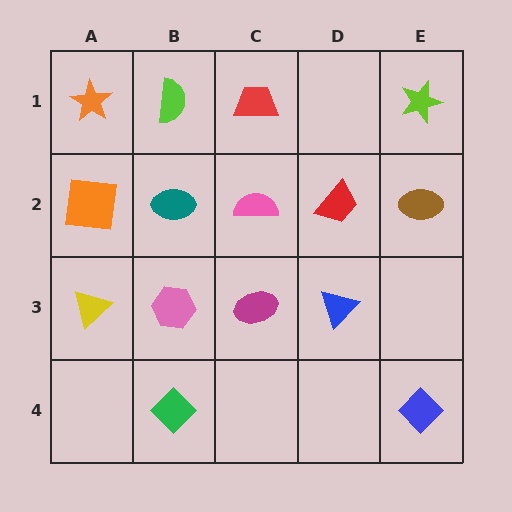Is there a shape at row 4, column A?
No, that cell is empty.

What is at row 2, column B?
A teal ellipse.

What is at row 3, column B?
A pink hexagon.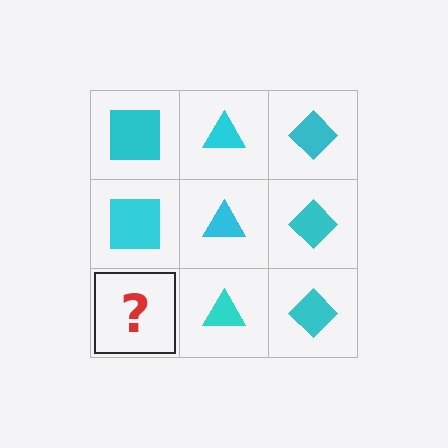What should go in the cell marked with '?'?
The missing cell should contain a cyan square.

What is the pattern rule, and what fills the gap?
The rule is that each column has a consistent shape. The gap should be filled with a cyan square.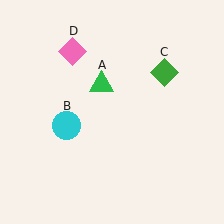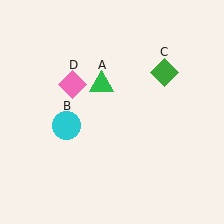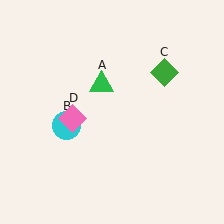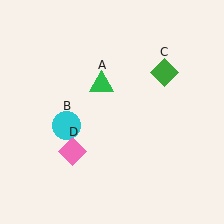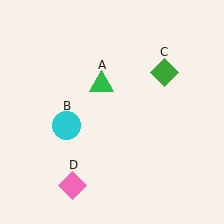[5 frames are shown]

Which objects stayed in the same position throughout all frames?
Green triangle (object A) and cyan circle (object B) and green diamond (object C) remained stationary.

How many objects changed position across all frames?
1 object changed position: pink diamond (object D).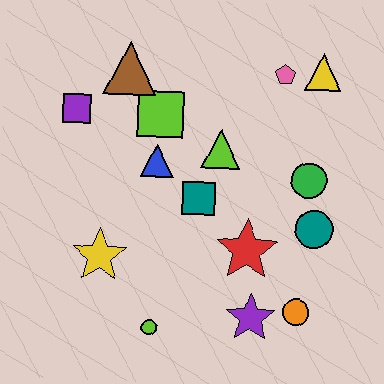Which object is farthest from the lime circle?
The yellow triangle is farthest from the lime circle.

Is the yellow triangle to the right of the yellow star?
Yes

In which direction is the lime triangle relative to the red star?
The lime triangle is above the red star.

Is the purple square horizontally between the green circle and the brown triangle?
No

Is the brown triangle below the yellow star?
No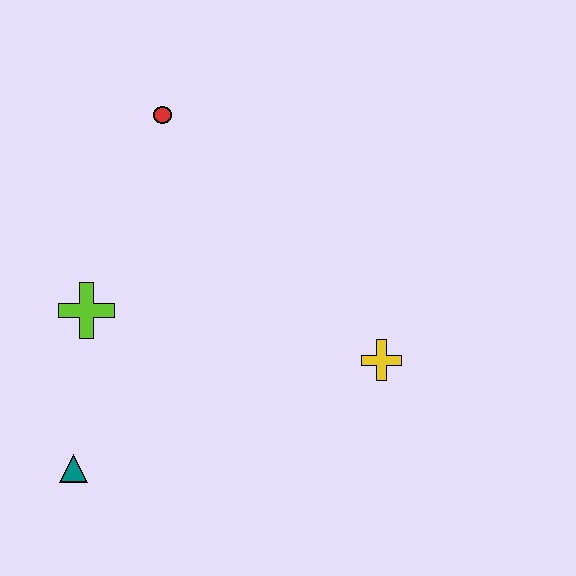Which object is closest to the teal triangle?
The lime cross is closest to the teal triangle.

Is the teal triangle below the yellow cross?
Yes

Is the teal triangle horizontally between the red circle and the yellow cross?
No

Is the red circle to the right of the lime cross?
Yes